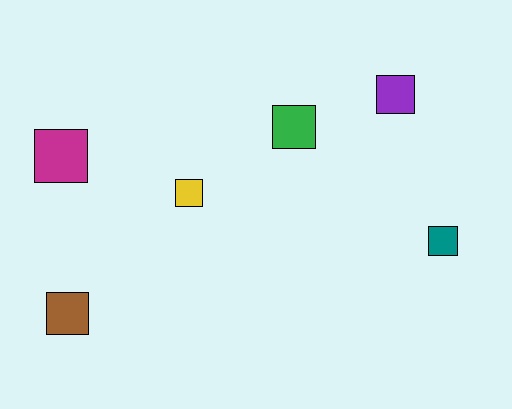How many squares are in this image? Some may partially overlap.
There are 6 squares.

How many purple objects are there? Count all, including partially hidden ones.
There is 1 purple object.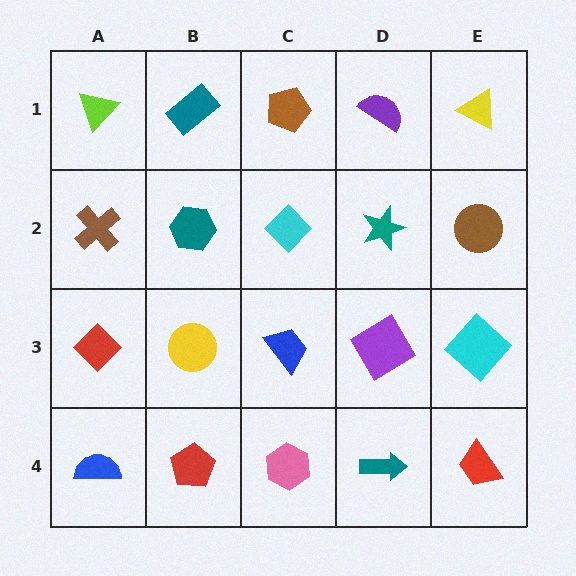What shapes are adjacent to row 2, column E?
A yellow triangle (row 1, column E), a cyan diamond (row 3, column E), a teal star (row 2, column D).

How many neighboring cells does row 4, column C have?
3.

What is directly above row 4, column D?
A purple diamond.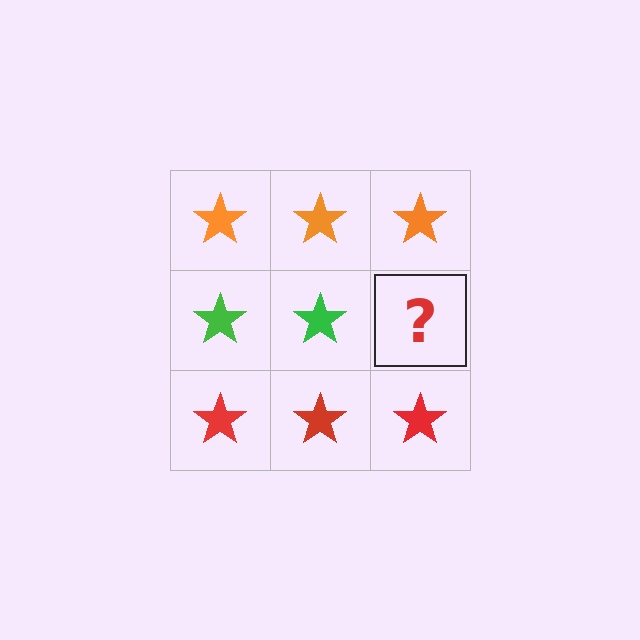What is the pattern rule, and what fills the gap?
The rule is that each row has a consistent color. The gap should be filled with a green star.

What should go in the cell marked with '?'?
The missing cell should contain a green star.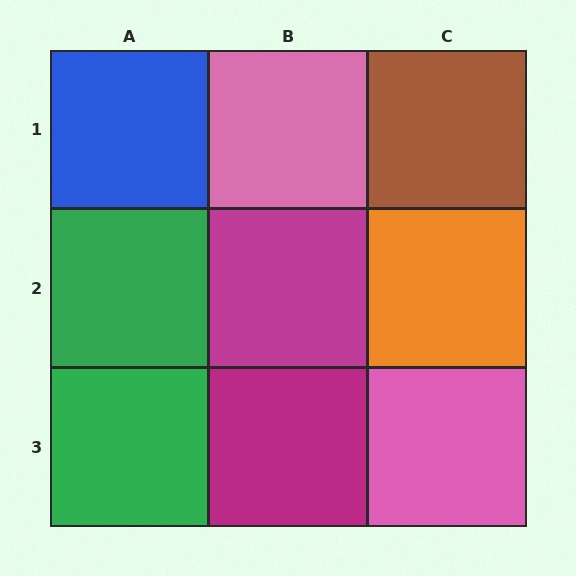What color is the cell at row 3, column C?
Pink.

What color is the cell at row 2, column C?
Orange.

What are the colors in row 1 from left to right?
Blue, pink, brown.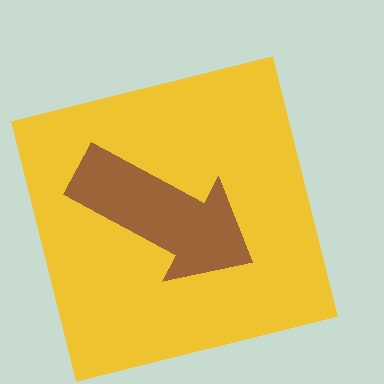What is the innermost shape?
The brown arrow.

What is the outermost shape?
The yellow square.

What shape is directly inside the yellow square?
The brown arrow.